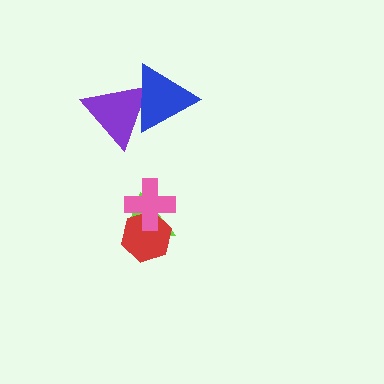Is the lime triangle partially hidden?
Yes, it is partially covered by another shape.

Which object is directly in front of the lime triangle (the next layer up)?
The red hexagon is directly in front of the lime triangle.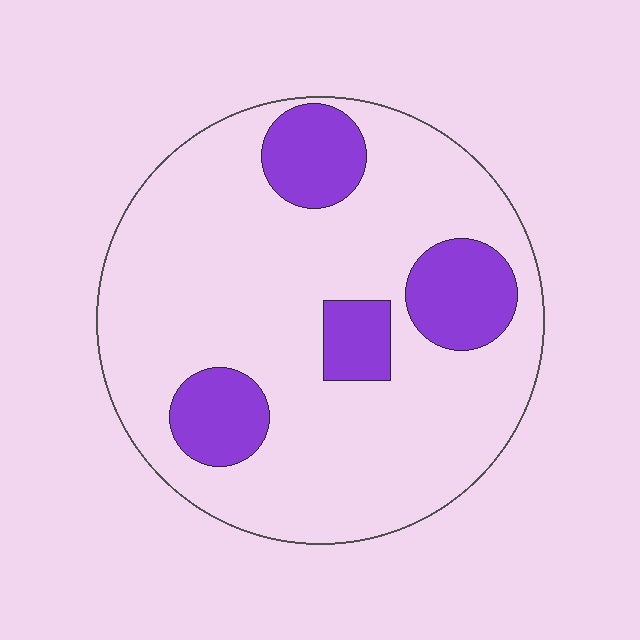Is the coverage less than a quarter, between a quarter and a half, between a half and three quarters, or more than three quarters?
Less than a quarter.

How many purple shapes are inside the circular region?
4.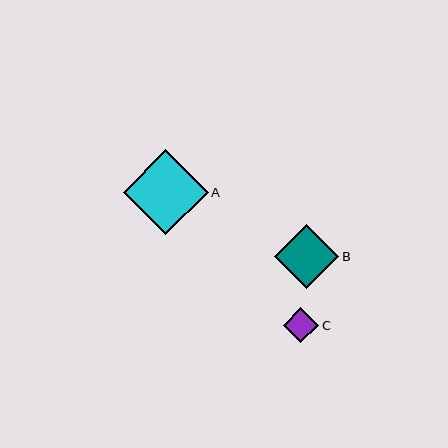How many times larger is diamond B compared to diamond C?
Diamond B is approximately 1.8 times the size of diamond C.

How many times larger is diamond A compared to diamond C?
Diamond A is approximately 2.4 times the size of diamond C.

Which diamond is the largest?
Diamond A is the largest with a size of approximately 85 pixels.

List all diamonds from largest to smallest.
From largest to smallest: A, B, C.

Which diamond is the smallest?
Diamond C is the smallest with a size of approximately 36 pixels.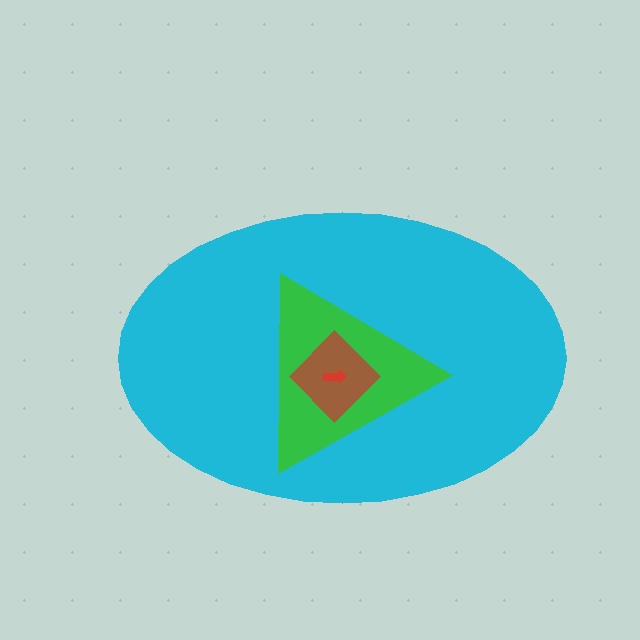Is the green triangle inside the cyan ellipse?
Yes.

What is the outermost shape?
The cyan ellipse.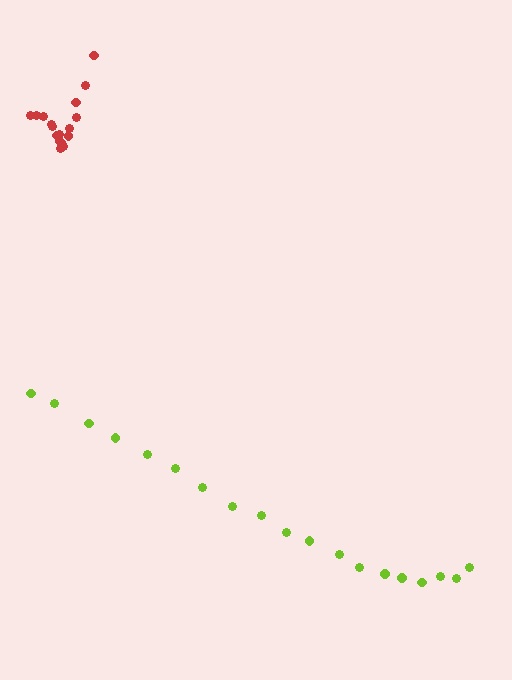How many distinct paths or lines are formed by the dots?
There are 2 distinct paths.